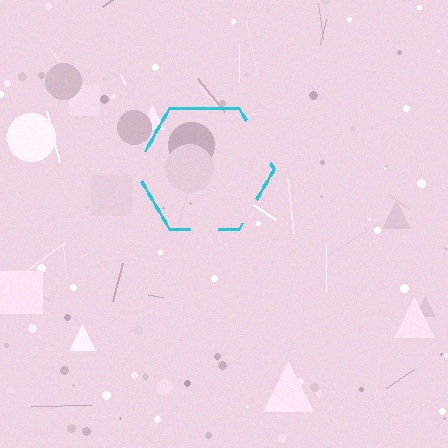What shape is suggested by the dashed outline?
The dashed outline suggests a hexagon.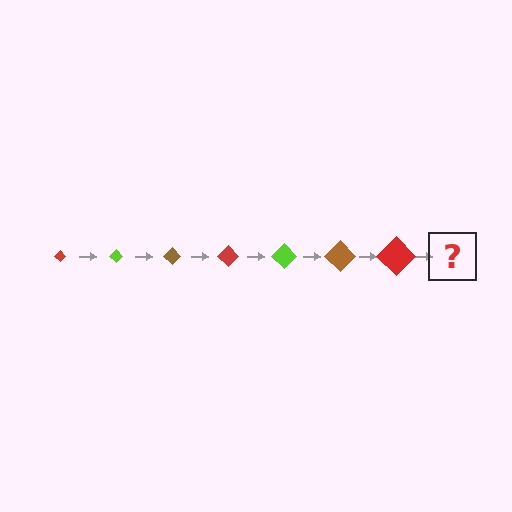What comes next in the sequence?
The next element should be a lime diamond, larger than the previous one.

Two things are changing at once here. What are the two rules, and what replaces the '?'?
The two rules are that the diamond grows larger each step and the color cycles through red, lime, and brown. The '?' should be a lime diamond, larger than the previous one.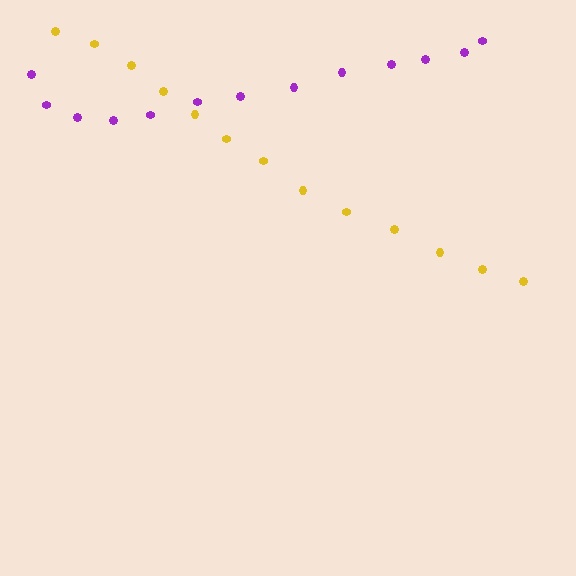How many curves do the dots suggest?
There are 2 distinct paths.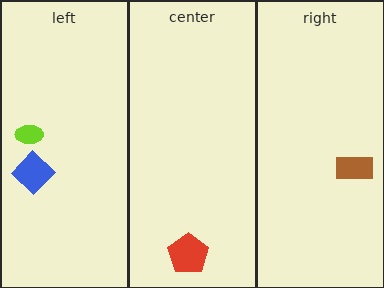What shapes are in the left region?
The lime ellipse, the blue diamond.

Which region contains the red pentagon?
The center region.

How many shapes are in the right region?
1.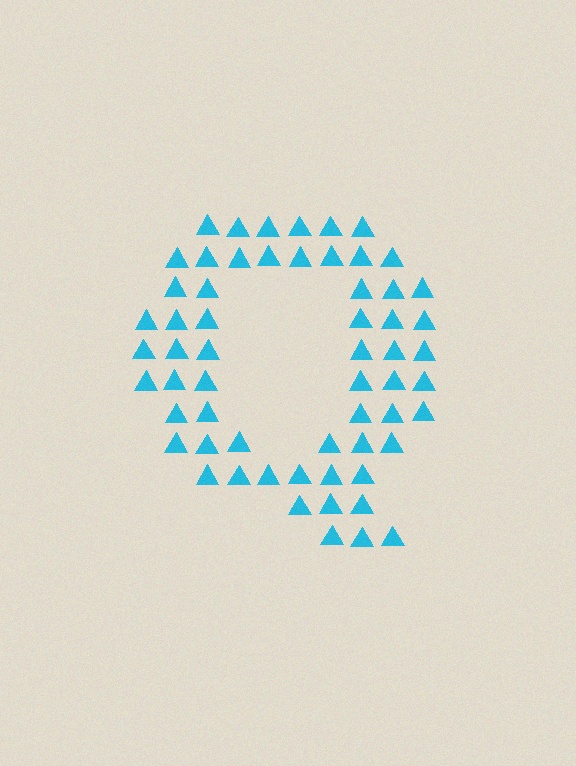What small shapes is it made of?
It is made of small triangles.